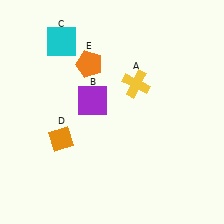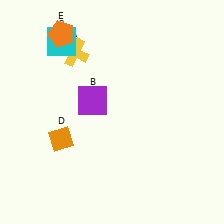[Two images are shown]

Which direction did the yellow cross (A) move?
The yellow cross (A) moved left.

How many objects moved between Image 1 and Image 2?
2 objects moved between the two images.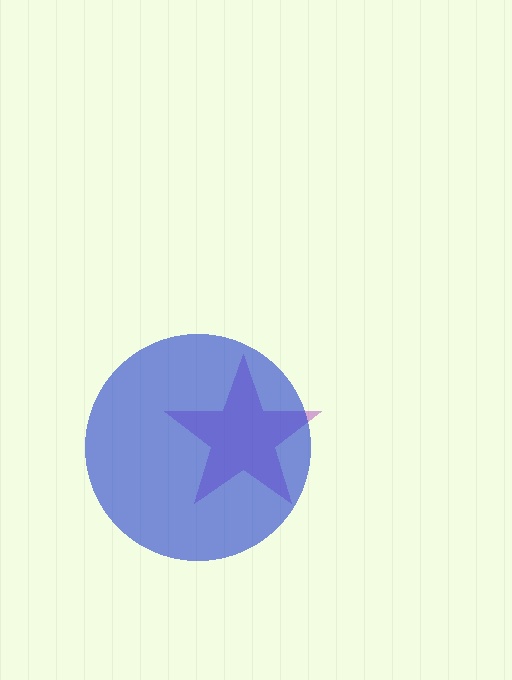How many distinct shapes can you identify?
There are 2 distinct shapes: a purple star, a blue circle.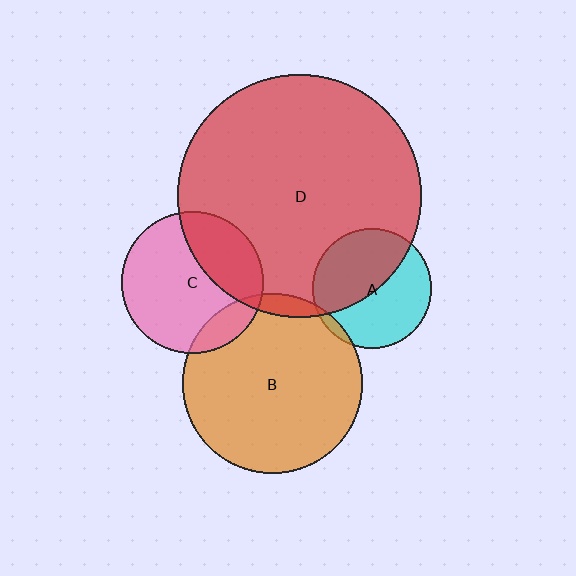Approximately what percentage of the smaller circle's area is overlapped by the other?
Approximately 5%.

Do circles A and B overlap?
Yes.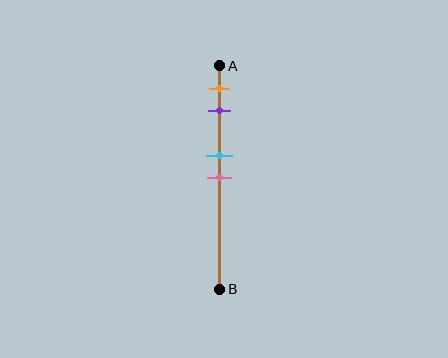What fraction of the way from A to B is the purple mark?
The purple mark is approximately 20% (0.2) of the way from A to B.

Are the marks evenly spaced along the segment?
No, the marks are not evenly spaced.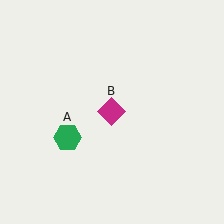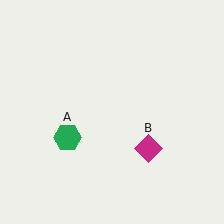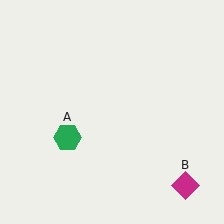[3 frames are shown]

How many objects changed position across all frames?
1 object changed position: magenta diamond (object B).